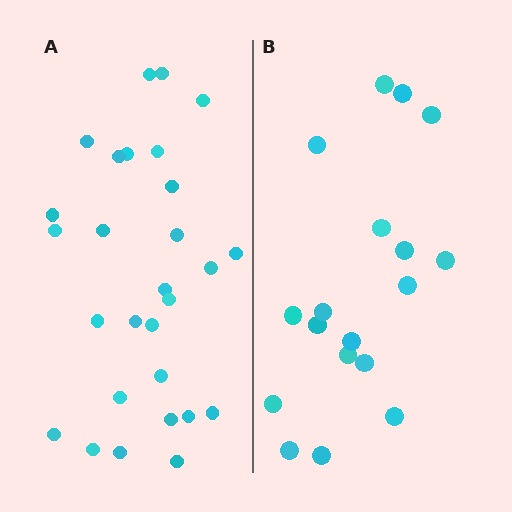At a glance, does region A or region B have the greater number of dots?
Region A (the left region) has more dots.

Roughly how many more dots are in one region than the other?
Region A has roughly 10 or so more dots than region B.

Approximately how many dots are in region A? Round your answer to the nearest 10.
About 30 dots. (The exact count is 28, which rounds to 30.)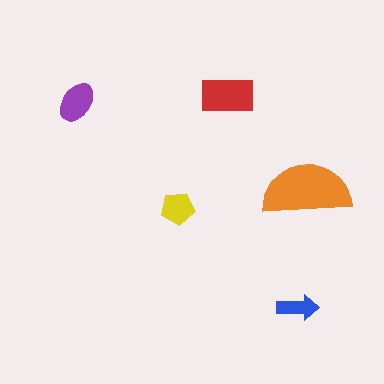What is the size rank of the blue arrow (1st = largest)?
5th.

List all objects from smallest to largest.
The blue arrow, the yellow pentagon, the purple ellipse, the red rectangle, the orange semicircle.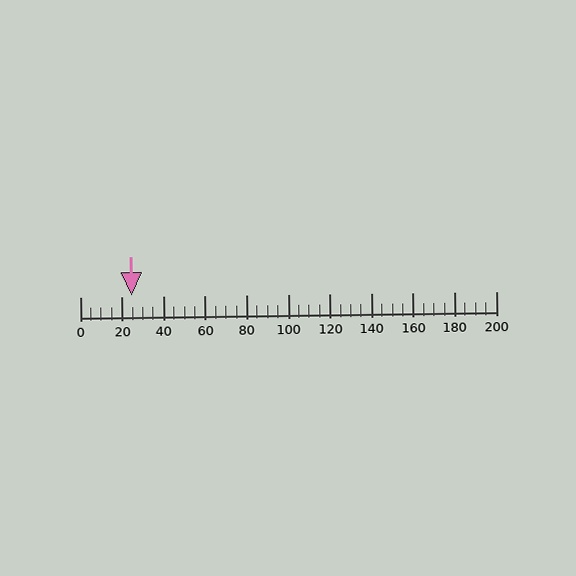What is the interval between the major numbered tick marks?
The major tick marks are spaced 20 units apart.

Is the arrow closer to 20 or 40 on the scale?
The arrow is closer to 20.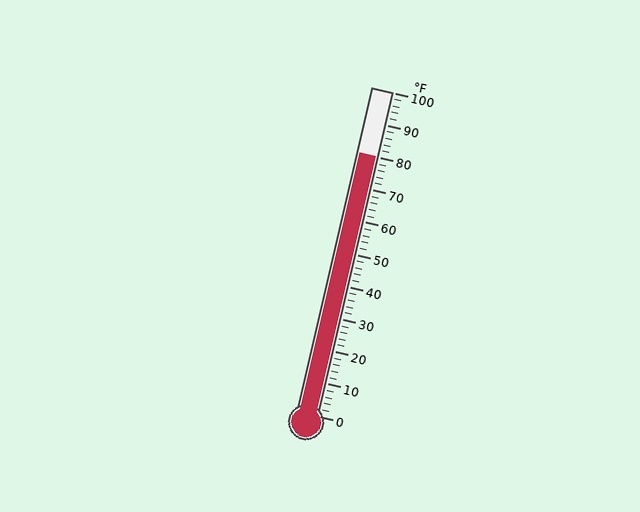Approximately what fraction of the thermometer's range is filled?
The thermometer is filled to approximately 80% of its range.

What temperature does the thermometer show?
The thermometer shows approximately 80°F.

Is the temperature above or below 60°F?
The temperature is above 60°F.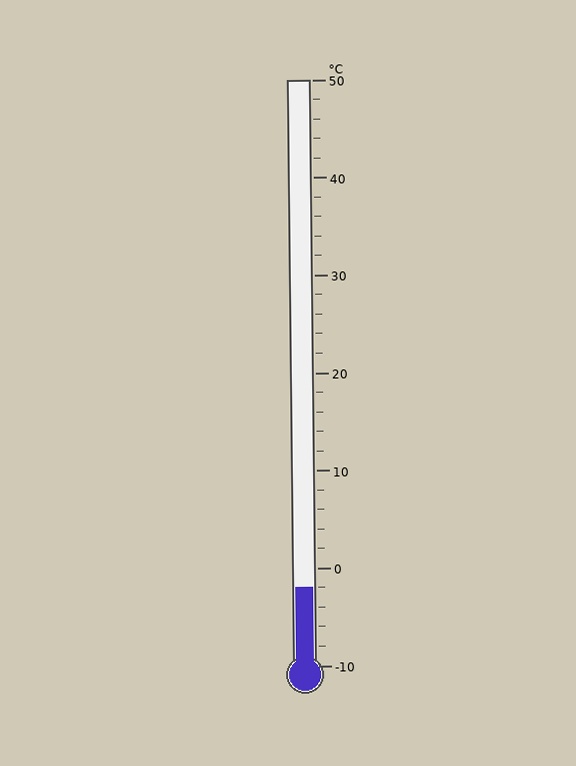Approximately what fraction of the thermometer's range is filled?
The thermometer is filled to approximately 15% of its range.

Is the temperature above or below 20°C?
The temperature is below 20°C.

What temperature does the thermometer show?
The thermometer shows approximately -2°C.